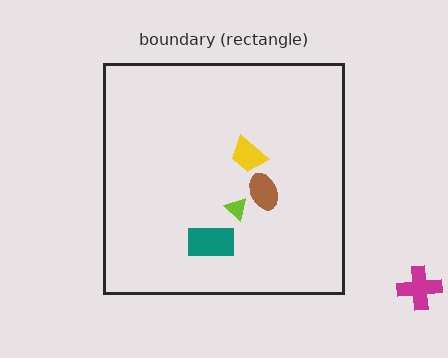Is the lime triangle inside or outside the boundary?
Inside.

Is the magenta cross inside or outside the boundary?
Outside.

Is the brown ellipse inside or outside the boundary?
Inside.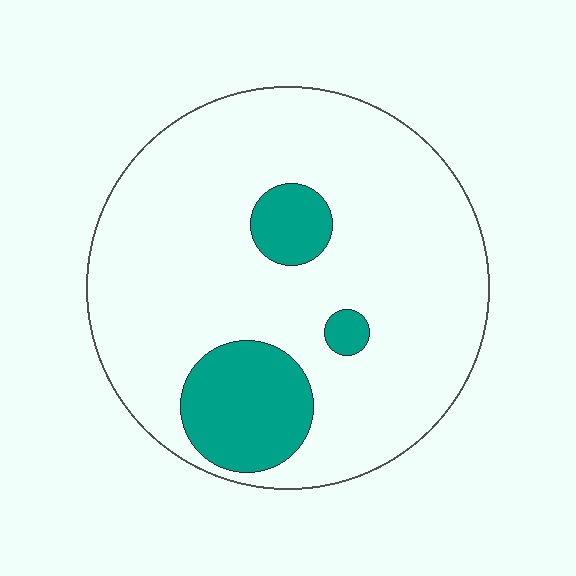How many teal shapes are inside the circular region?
3.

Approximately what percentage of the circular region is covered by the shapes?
Approximately 15%.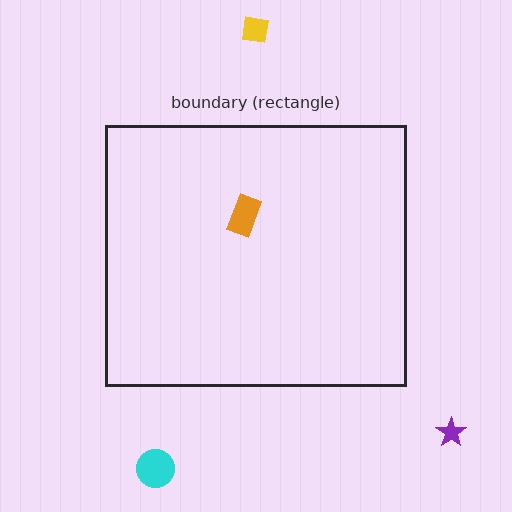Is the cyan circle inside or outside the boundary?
Outside.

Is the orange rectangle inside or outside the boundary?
Inside.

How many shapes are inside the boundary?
1 inside, 3 outside.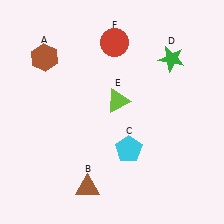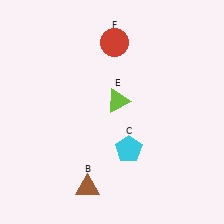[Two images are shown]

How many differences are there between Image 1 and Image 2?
There are 2 differences between the two images.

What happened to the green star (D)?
The green star (D) was removed in Image 2. It was in the top-right area of Image 1.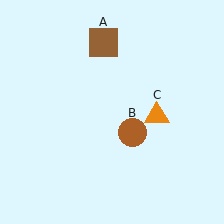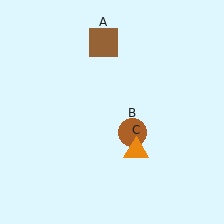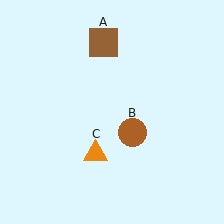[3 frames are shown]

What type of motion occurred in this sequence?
The orange triangle (object C) rotated clockwise around the center of the scene.